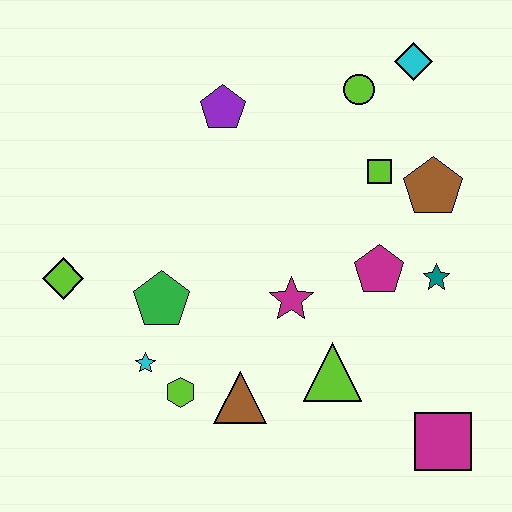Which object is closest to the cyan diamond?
The lime circle is closest to the cyan diamond.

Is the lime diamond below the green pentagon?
No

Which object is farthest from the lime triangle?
The cyan diamond is farthest from the lime triangle.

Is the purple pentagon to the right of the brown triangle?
No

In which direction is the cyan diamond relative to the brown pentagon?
The cyan diamond is above the brown pentagon.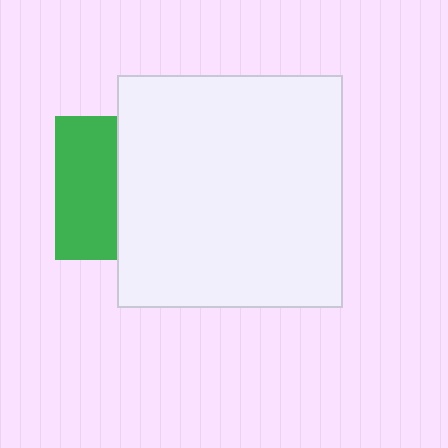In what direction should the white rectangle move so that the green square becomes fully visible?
The white rectangle should move right. That is the shortest direction to clear the overlap and leave the green square fully visible.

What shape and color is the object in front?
The object in front is a white rectangle.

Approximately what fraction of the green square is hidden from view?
Roughly 57% of the green square is hidden behind the white rectangle.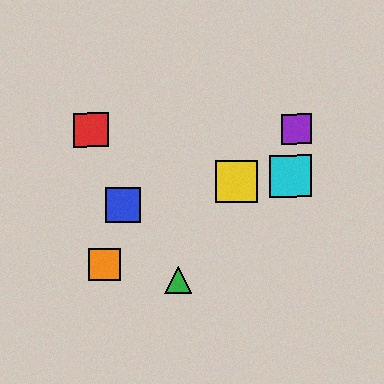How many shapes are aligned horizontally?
2 shapes (the red square, the purple square) are aligned horizontally.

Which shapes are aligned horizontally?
The red square, the purple square are aligned horizontally.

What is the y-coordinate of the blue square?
The blue square is at y≈205.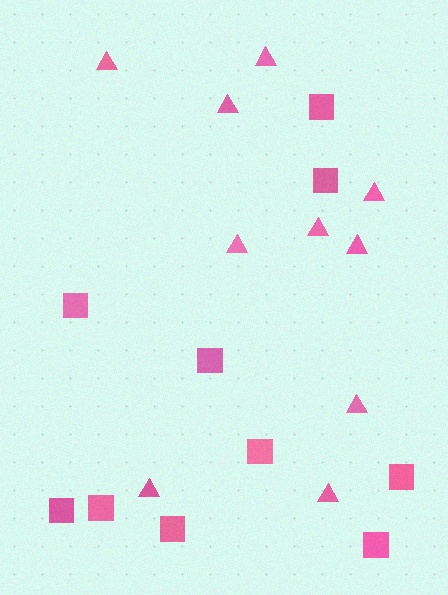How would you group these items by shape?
There are 2 groups: one group of squares (10) and one group of triangles (10).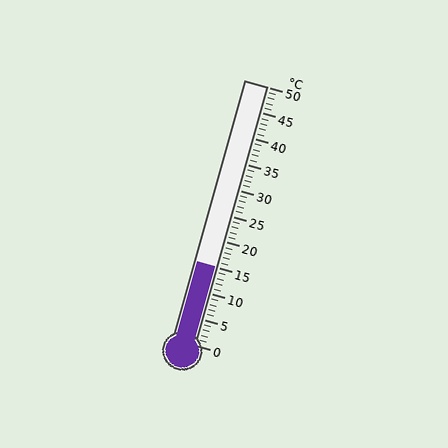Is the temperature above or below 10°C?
The temperature is above 10°C.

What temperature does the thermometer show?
The thermometer shows approximately 15°C.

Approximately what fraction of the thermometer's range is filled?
The thermometer is filled to approximately 30% of its range.